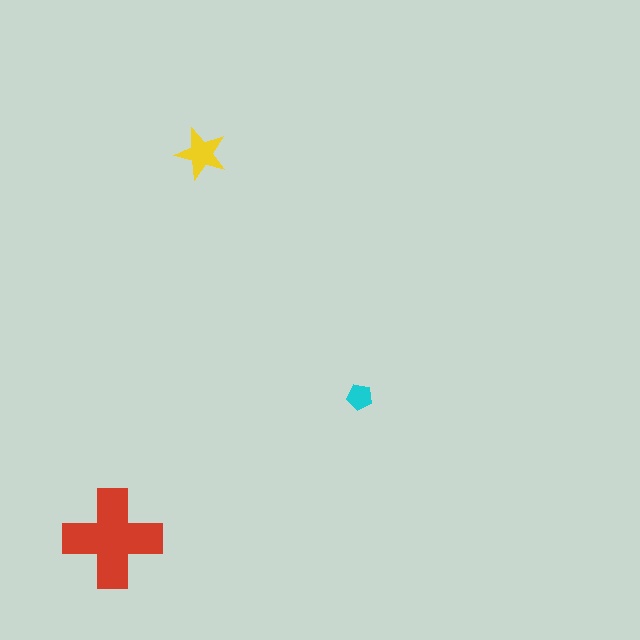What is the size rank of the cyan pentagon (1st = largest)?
3rd.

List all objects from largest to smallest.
The red cross, the yellow star, the cyan pentagon.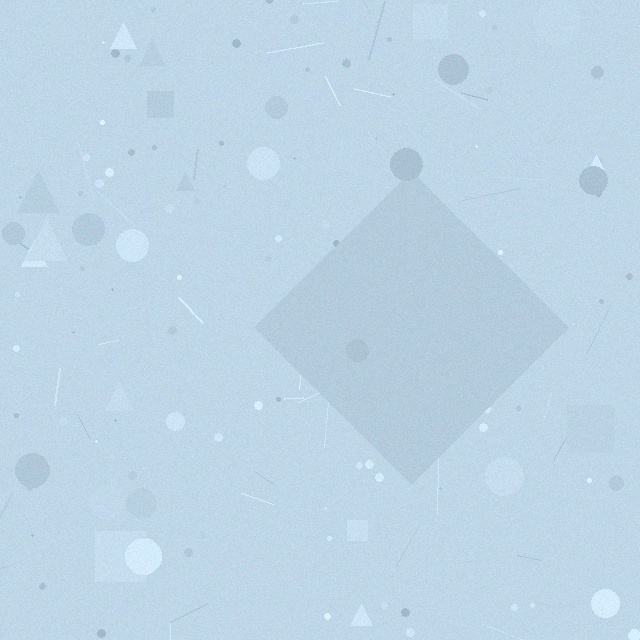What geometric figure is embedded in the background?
A diamond is embedded in the background.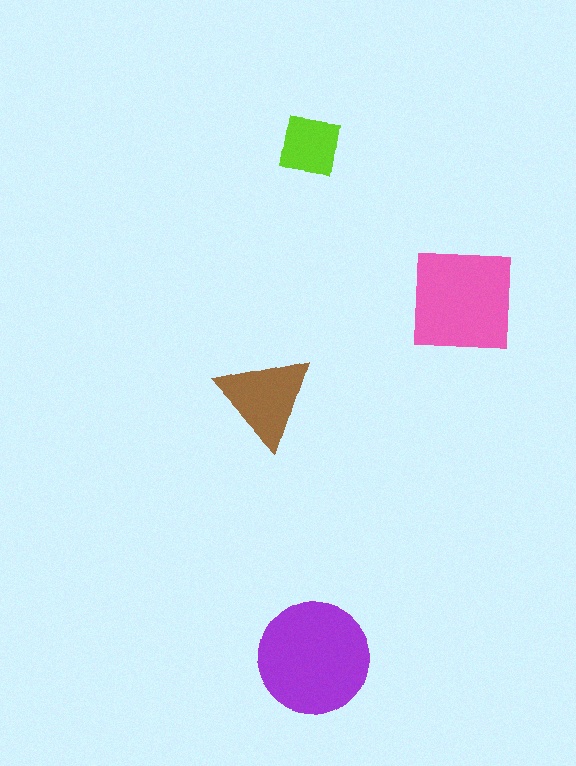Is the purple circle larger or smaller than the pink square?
Larger.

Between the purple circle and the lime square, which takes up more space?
The purple circle.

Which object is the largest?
The purple circle.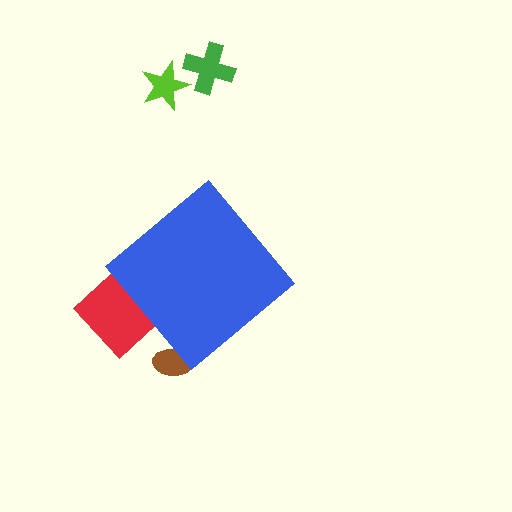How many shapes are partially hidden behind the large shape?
2 shapes are partially hidden.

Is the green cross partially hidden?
No, the green cross is fully visible.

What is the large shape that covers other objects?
A blue diamond.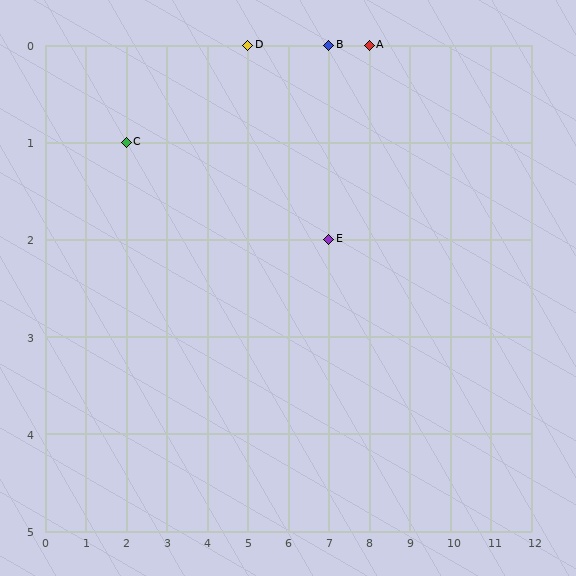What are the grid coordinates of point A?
Point A is at grid coordinates (8, 0).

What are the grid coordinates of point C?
Point C is at grid coordinates (2, 1).